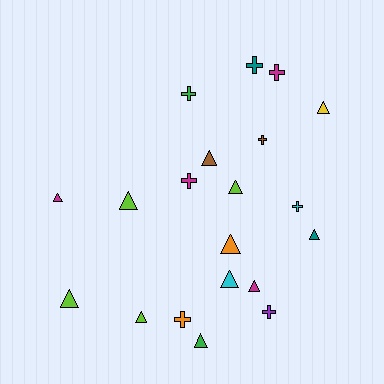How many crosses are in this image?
There are 8 crosses.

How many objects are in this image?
There are 20 objects.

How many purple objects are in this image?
There is 1 purple object.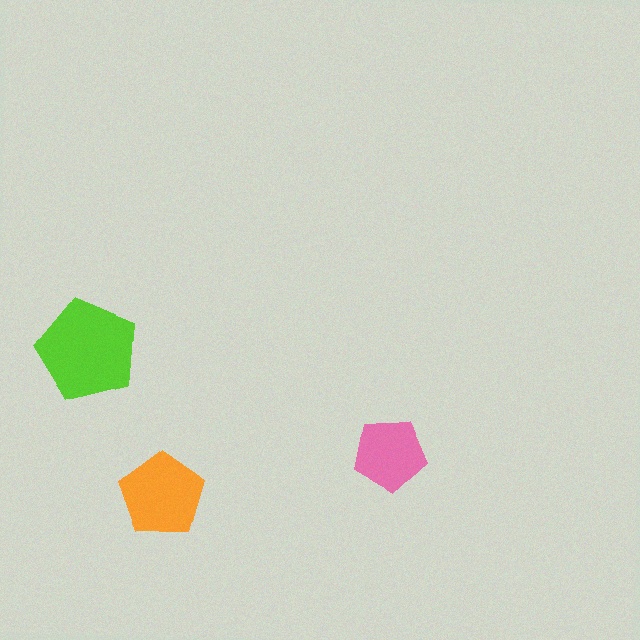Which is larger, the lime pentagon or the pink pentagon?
The lime one.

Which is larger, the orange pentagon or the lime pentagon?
The lime one.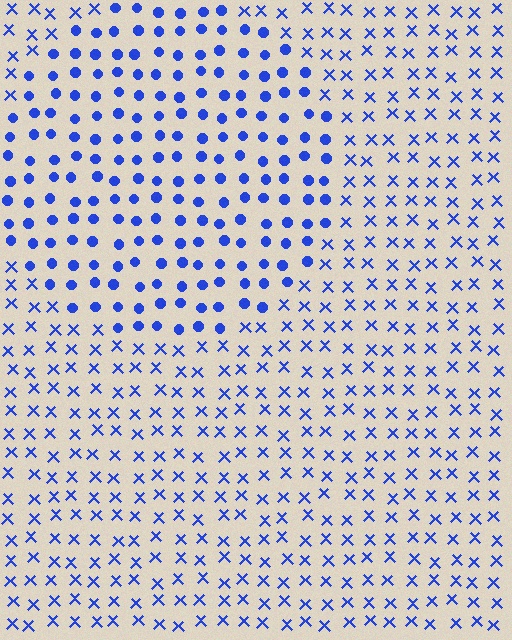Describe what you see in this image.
The image is filled with small blue elements arranged in a uniform grid. A circle-shaped region contains circles, while the surrounding area contains X marks. The boundary is defined purely by the change in element shape.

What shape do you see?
I see a circle.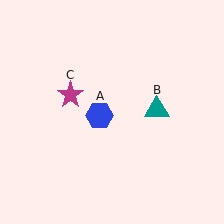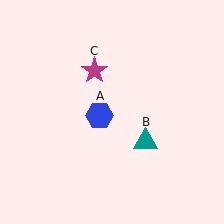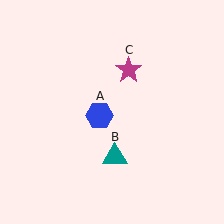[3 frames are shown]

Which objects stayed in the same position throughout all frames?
Blue hexagon (object A) remained stationary.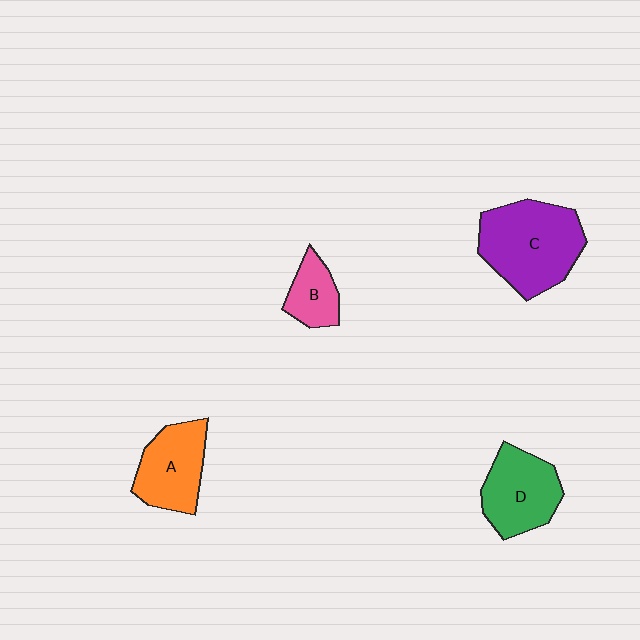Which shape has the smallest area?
Shape B (pink).